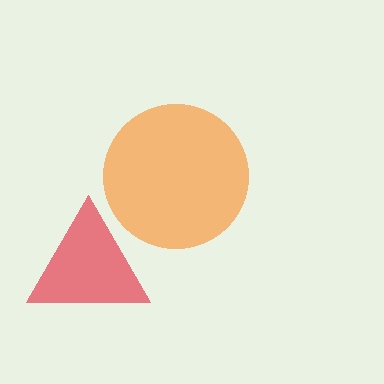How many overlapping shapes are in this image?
There are 2 overlapping shapes in the image.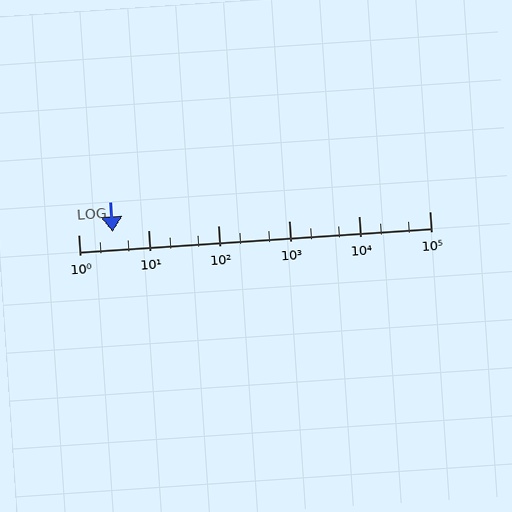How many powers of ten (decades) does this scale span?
The scale spans 5 decades, from 1 to 100000.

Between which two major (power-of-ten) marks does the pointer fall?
The pointer is between 1 and 10.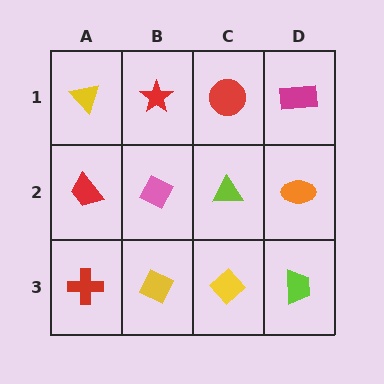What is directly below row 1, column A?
A red trapezoid.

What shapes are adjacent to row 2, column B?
A red star (row 1, column B), a yellow diamond (row 3, column B), a red trapezoid (row 2, column A), a lime triangle (row 2, column C).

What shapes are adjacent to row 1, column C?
A lime triangle (row 2, column C), a red star (row 1, column B), a magenta rectangle (row 1, column D).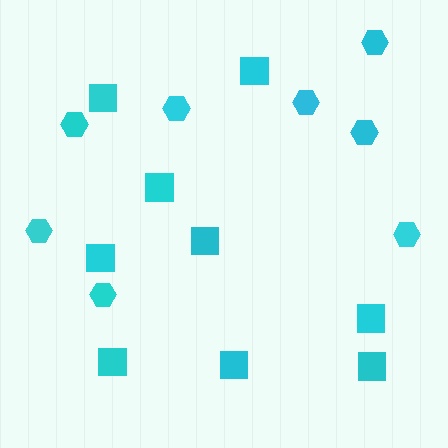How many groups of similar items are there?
There are 2 groups: one group of squares (9) and one group of hexagons (8).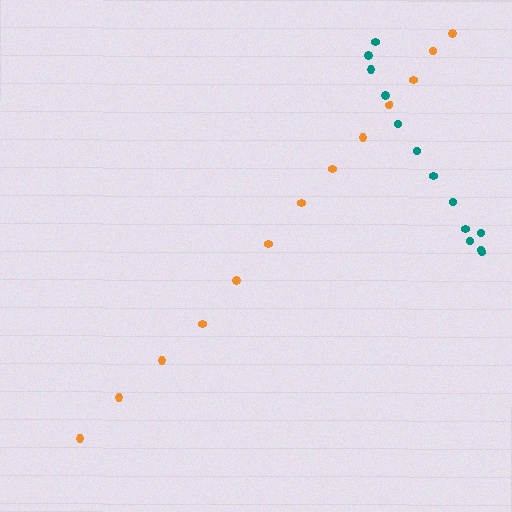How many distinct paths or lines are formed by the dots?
There are 2 distinct paths.